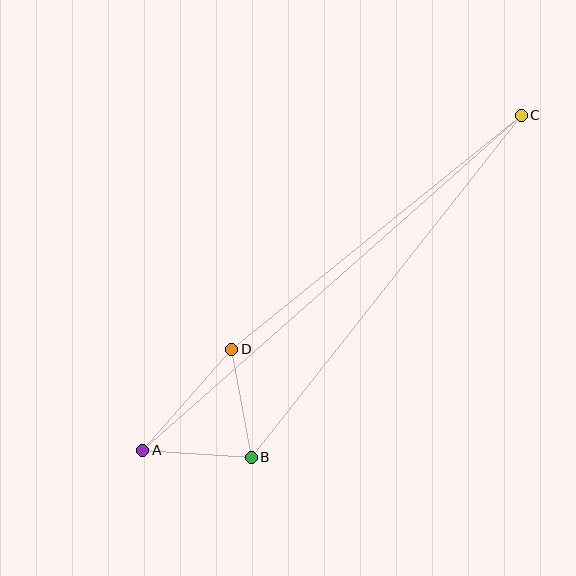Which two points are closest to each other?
Points A and B are closest to each other.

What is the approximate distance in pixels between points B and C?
The distance between B and C is approximately 436 pixels.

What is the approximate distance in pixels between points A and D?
The distance between A and D is approximately 134 pixels.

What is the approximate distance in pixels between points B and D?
The distance between B and D is approximately 110 pixels.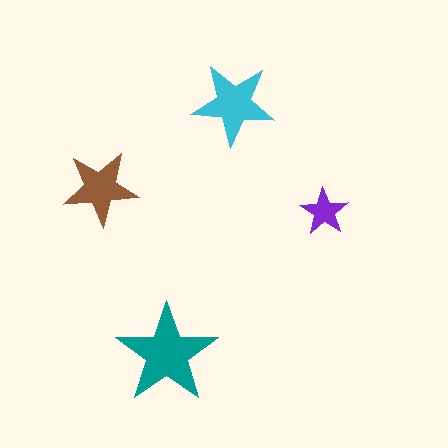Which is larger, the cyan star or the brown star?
The cyan one.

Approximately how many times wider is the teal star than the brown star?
About 1.5 times wider.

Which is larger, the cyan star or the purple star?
The cyan one.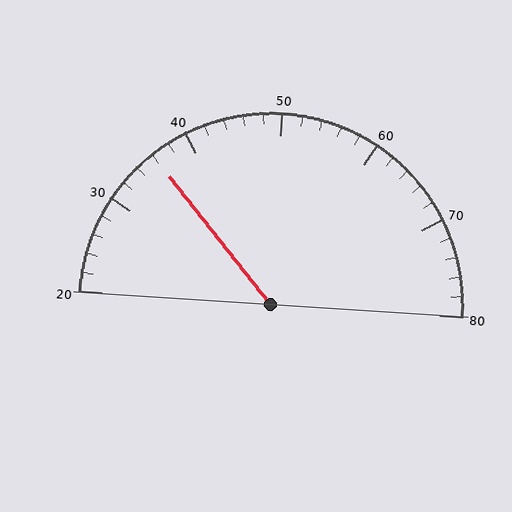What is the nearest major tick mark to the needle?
The nearest major tick mark is 40.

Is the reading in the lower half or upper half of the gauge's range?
The reading is in the lower half of the range (20 to 80).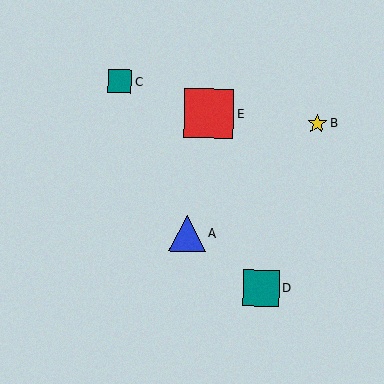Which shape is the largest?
The red square (labeled E) is the largest.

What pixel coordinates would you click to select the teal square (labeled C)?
Click at (120, 81) to select the teal square C.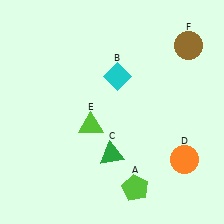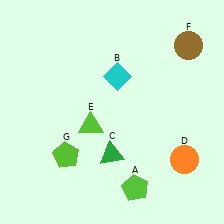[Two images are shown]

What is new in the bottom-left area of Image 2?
A lime pentagon (G) was added in the bottom-left area of Image 2.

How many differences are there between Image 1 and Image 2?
There is 1 difference between the two images.